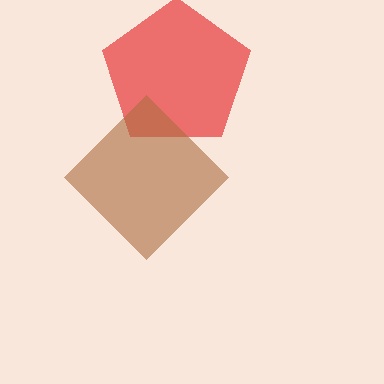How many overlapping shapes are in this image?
There are 2 overlapping shapes in the image.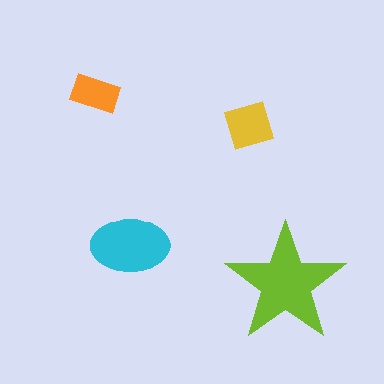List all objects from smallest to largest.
The orange rectangle, the yellow diamond, the cyan ellipse, the lime star.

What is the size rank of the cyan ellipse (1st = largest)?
2nd.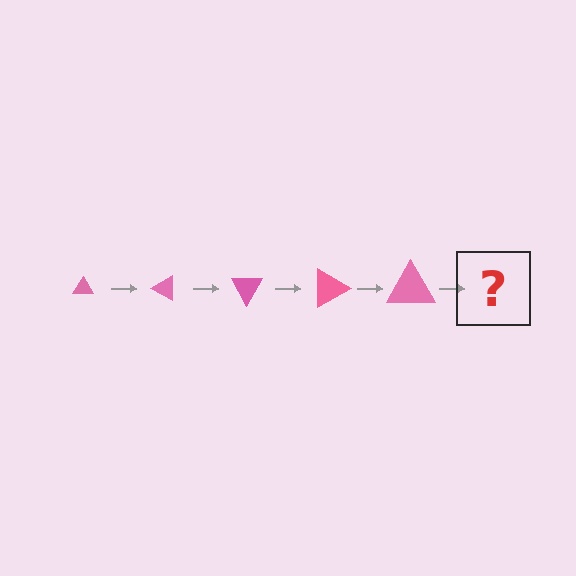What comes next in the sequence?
The next element should be a triangle, larger than the previous one and rotated 150 degrees from the start.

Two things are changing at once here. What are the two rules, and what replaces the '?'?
The two rules are that the triangle grows larger each step and it rotates 30 degrees each step. The '?' should be a triangle, larger than the previous one and rotated 150 degrees from the start.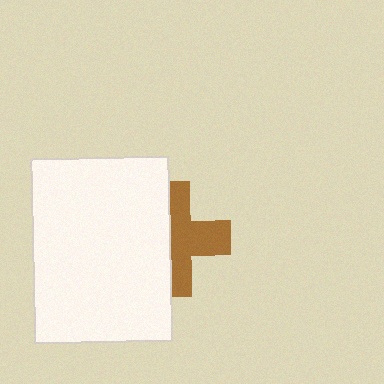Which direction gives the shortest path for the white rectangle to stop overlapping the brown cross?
Moving left gives the shortest separation.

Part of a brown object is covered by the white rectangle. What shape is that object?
It is a cross.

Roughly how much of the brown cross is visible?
About half of it is visible (roughly 53%).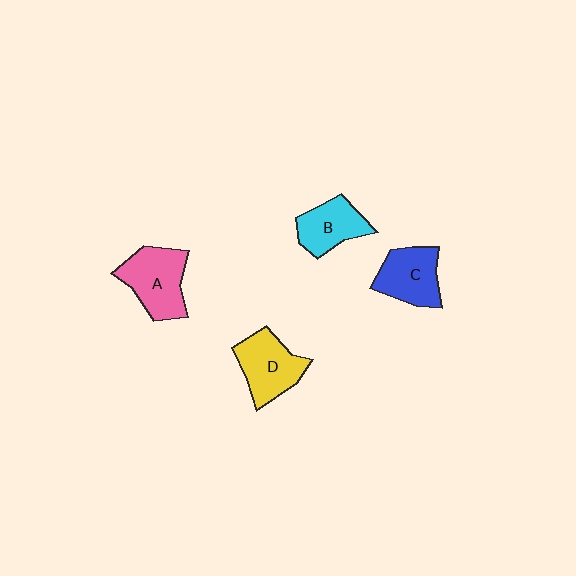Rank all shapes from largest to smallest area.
From largest to smallest: A (pink), D (yellow), C (blue), B (cyan).